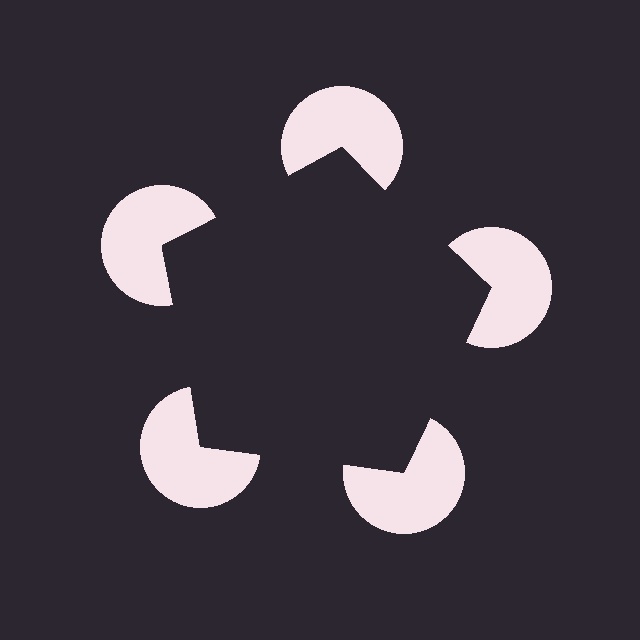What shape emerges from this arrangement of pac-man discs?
An illusory pentagon — its edges are inferred from the aligned wedge cuts in the pac-man discs, not physically drawn.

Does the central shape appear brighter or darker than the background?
It typically appears slightly darker than the background, even though no actual brightness change is drawn.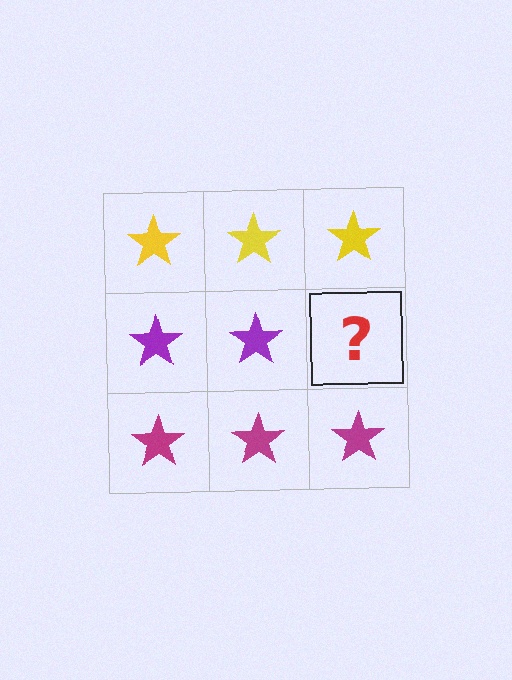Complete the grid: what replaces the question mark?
The question mark should be replaced with a purple star.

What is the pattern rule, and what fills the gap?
The rule is that each row has a consistent color. The gap should be filled with a purple star.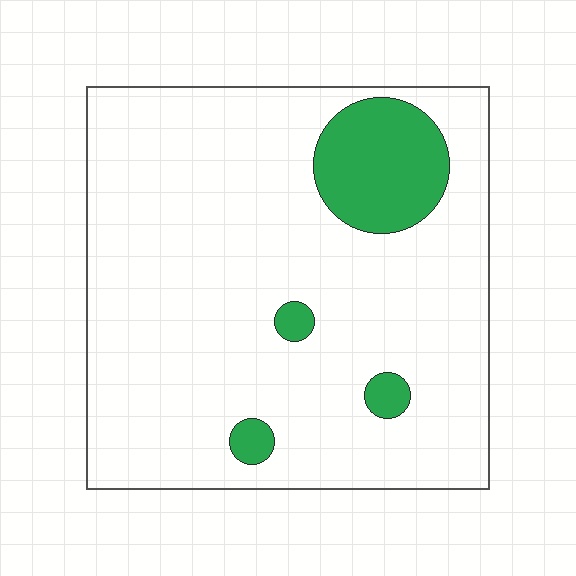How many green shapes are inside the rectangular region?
4.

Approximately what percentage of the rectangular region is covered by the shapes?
Approximately 10%.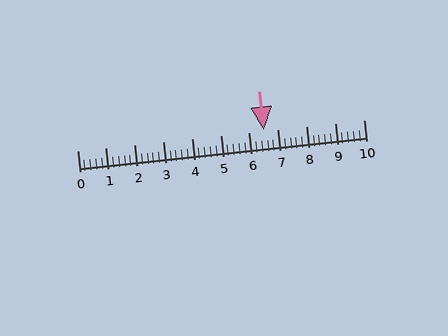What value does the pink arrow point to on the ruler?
The pink arrow points to approximately 6.5.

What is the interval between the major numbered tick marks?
The major tick marks are spaced 1 units apart.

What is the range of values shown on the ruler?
The ruler shows values from 0 to 10.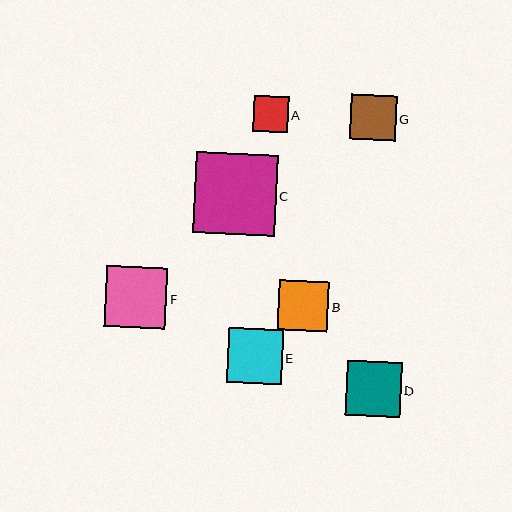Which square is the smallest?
Square A is the smallest with a size of approximately 35 pixels.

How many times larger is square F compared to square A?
Square F is approximately 1.7 times the size of square A.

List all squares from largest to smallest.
From largest to smallest: C, F, E, D, B, G, A.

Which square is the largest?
Square C is the largest with a size of approximately 81 pixels.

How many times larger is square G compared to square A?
Square G is approximately 1.3 times the size of square A.